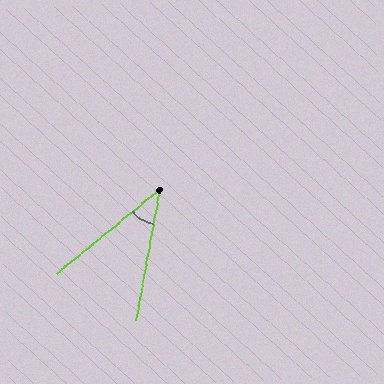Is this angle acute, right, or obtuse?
It is acute.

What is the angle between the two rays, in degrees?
Approximately 40 degrees.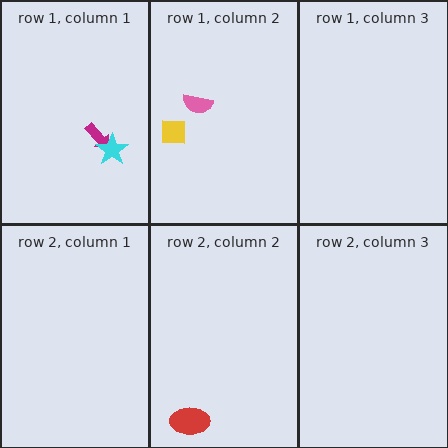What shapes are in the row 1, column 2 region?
The pink semicircle, the yellow square.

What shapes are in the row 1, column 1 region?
The magenta arrow, the cyan star.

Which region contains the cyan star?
The row 1, column 1 region.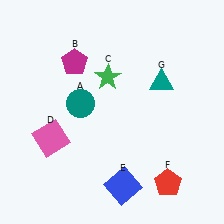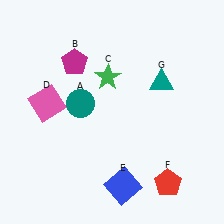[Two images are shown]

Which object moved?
The pink square (D) moved up.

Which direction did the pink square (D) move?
The pink square (D) moved up.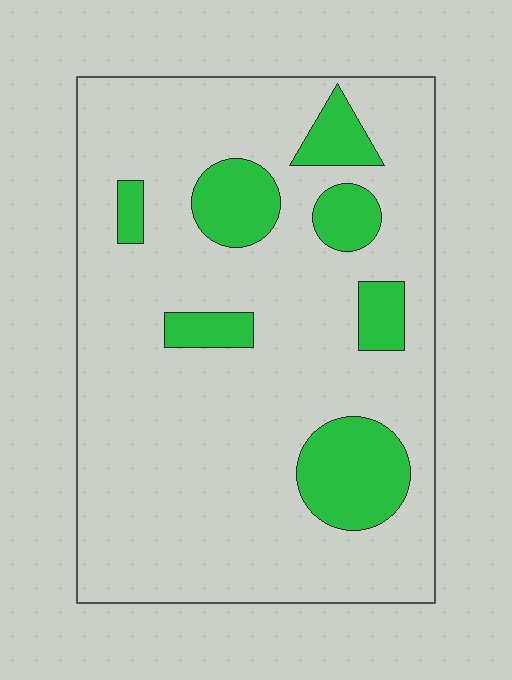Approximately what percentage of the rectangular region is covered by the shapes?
Approximately 15%.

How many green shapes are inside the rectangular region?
7.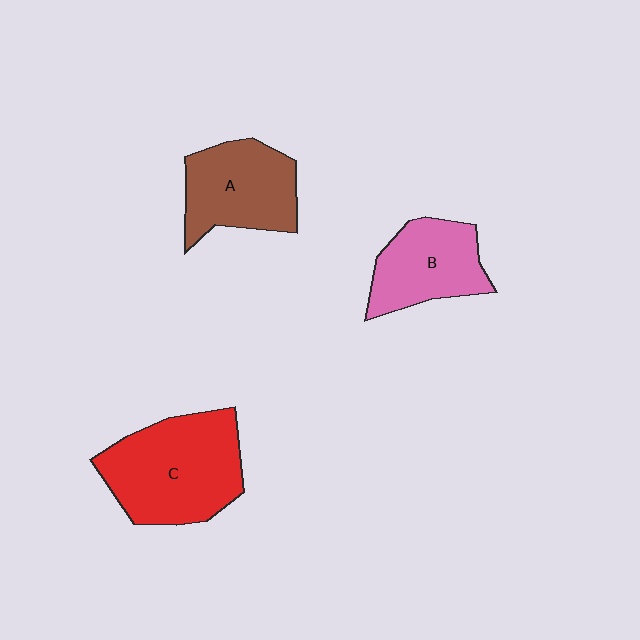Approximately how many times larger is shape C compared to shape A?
Approximately 1.4 times.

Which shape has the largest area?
Shape C (red).